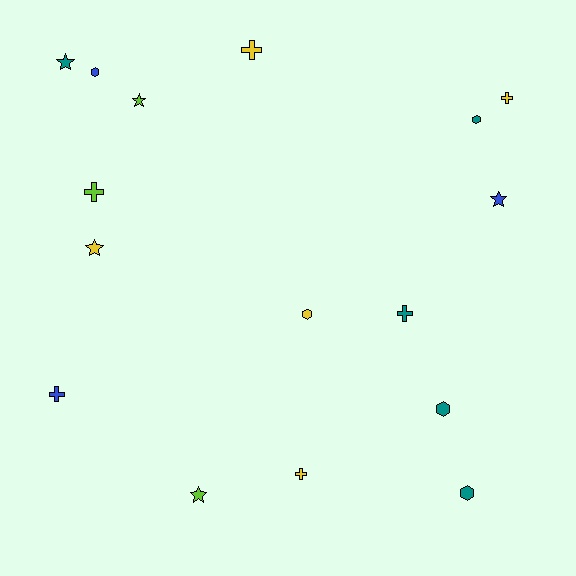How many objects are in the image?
There are 16 objects.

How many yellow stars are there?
There is 1 yellow star.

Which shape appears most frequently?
Cross, with 6 objects.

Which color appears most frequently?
Teal, with 5 objects.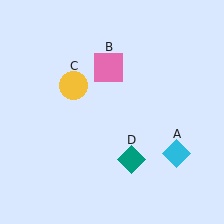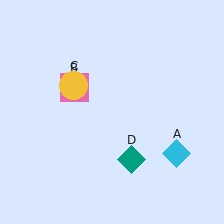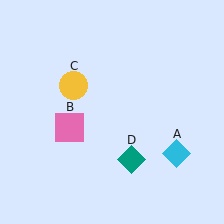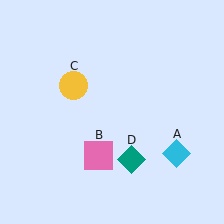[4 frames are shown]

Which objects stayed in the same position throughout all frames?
Cyan diamond (object A) and yellow circle (object C) and teal diamond (object D) remained stationary.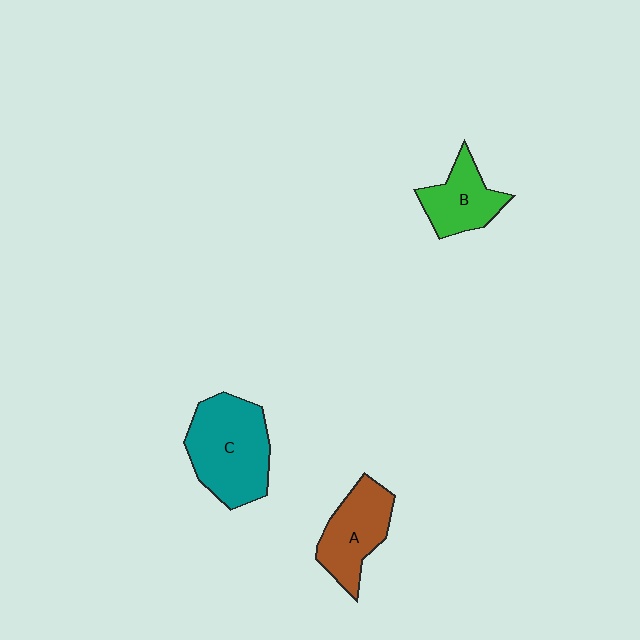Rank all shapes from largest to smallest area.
From largest to smallest: C (teal), A (brown), B (green).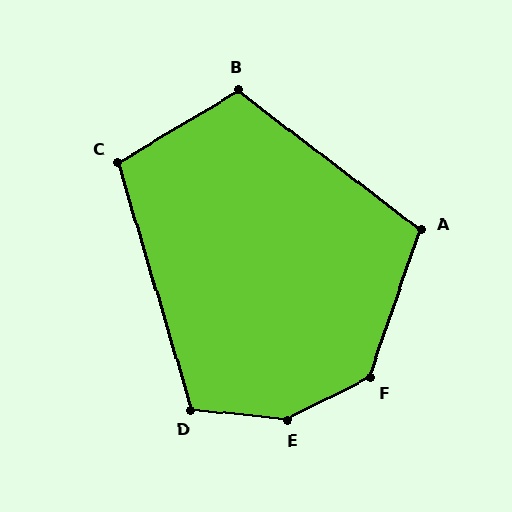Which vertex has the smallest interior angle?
C, at approximately 105 degrees.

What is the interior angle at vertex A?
Approximately 108 degrees (obtuse).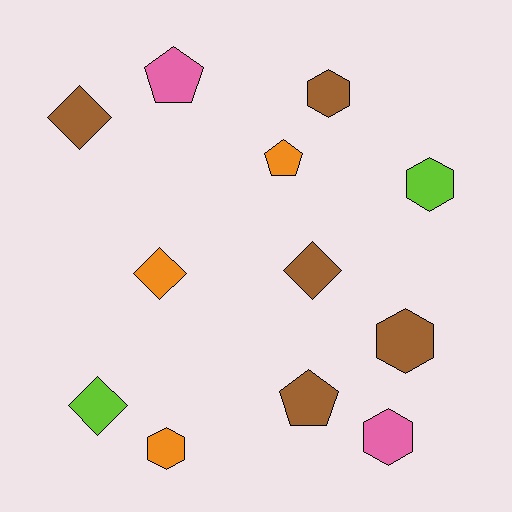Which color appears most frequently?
Brown, with 5 objects.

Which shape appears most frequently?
Hexagon, with 5 objects.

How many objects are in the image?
There are 12 objects.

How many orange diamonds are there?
There is 1 orange diamond.